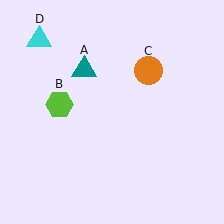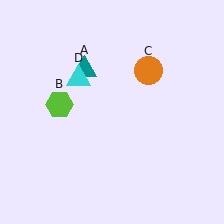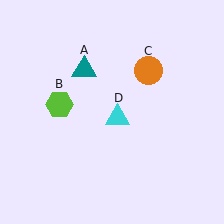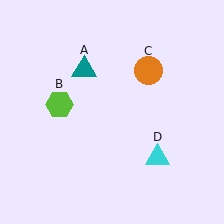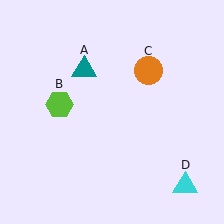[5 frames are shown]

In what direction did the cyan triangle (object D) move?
The cyan triangle (object D) moved down and to the right.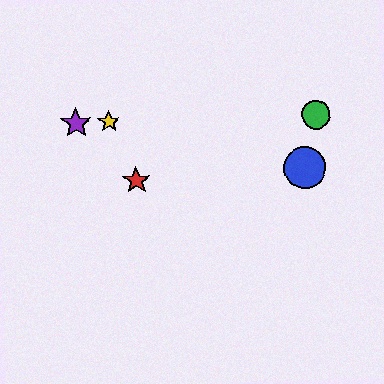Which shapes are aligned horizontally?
The green circle, the yellow star, the purple star are aligned horizontally.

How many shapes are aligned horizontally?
3 shapes (the green circle, the yellow star, the purple star) are aligned horizontally.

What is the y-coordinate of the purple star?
The purple star is at y≈123.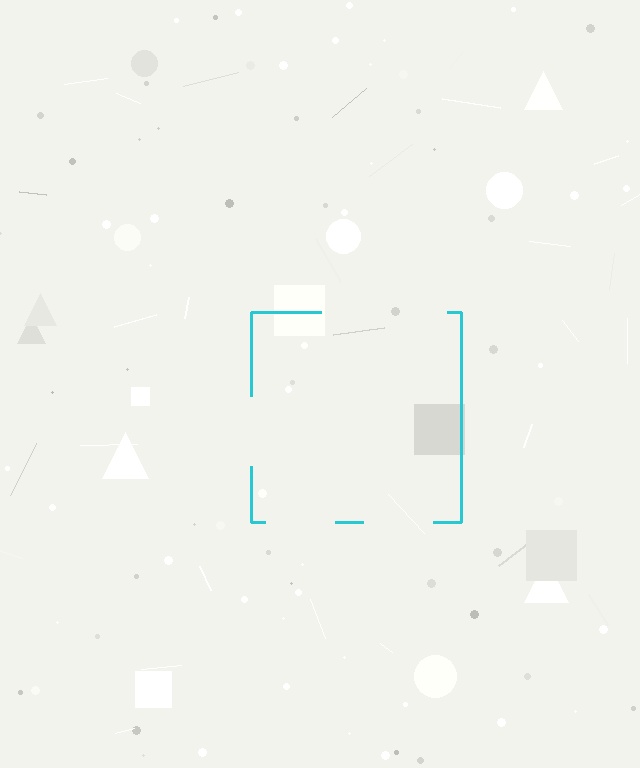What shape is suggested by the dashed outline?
The dashed outline suggests a square.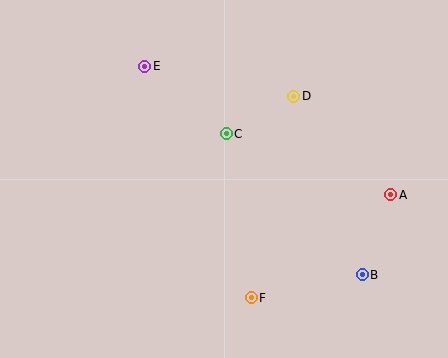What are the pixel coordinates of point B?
Point B is at (362, 275).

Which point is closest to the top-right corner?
Point D is closest to the top-right corner.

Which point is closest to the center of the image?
Point C at (226, 134) is closest to the center.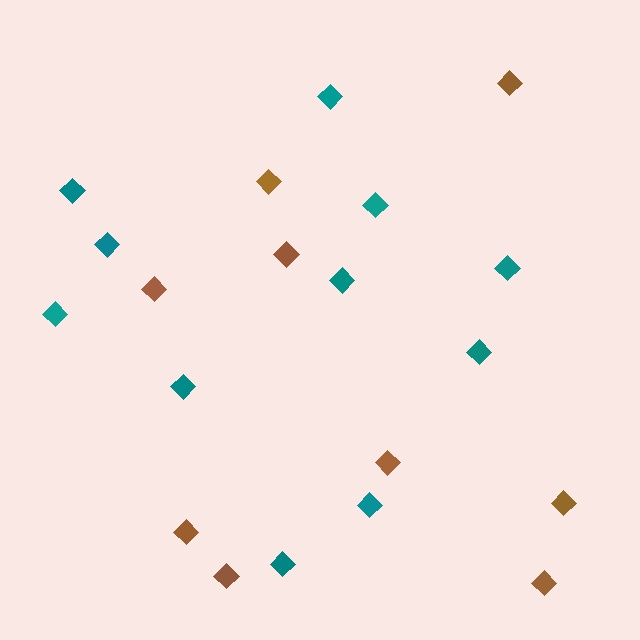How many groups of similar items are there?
There are 2 groups: one group of brown diamonds (9) and one group of teal diamonds (11).